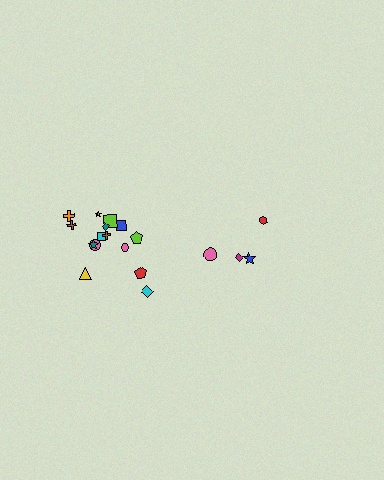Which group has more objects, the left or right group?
The left group.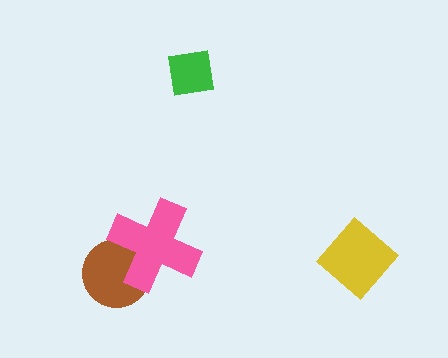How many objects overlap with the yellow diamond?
0 objects overlap with the yellow diamond.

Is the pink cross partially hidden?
No, no other shape covers it.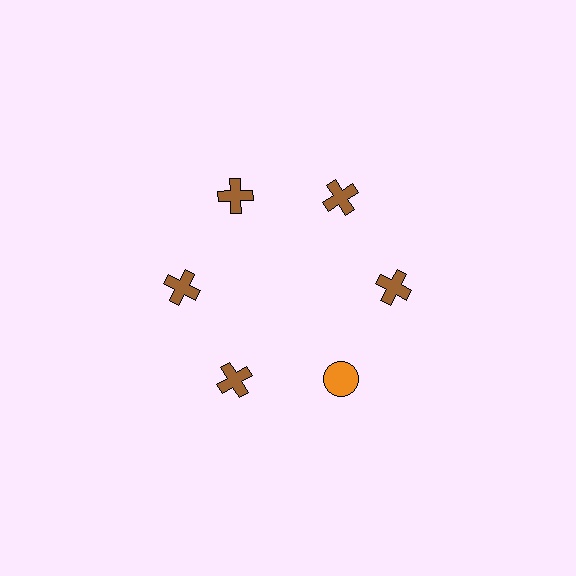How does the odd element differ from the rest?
It differs in both color (orange instead of brown) and shape (circle instead of cross).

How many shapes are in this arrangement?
There are 6 shapes arranged in a ring pattern.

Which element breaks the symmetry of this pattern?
The orange circle at roughly the 5 o'clock position breaks the symmetry. All other shapes are brown crosses.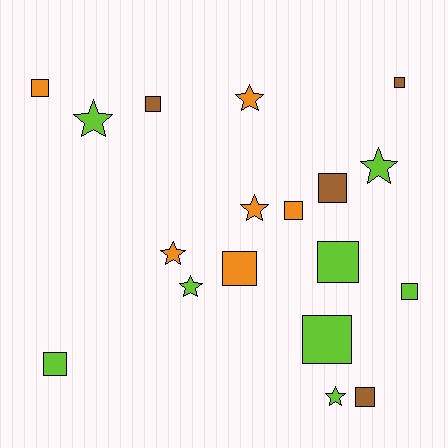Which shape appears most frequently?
Square, with 11 objects.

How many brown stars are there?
There are no brown stars.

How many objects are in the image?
There are 18 objects.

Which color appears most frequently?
Lime, with 8 objects.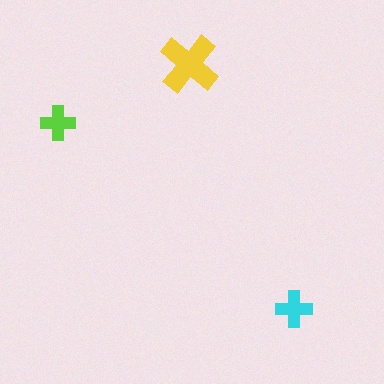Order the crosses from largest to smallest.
the yellow one, the cyan one, the lime one.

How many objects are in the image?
There are 3 objects in the image.